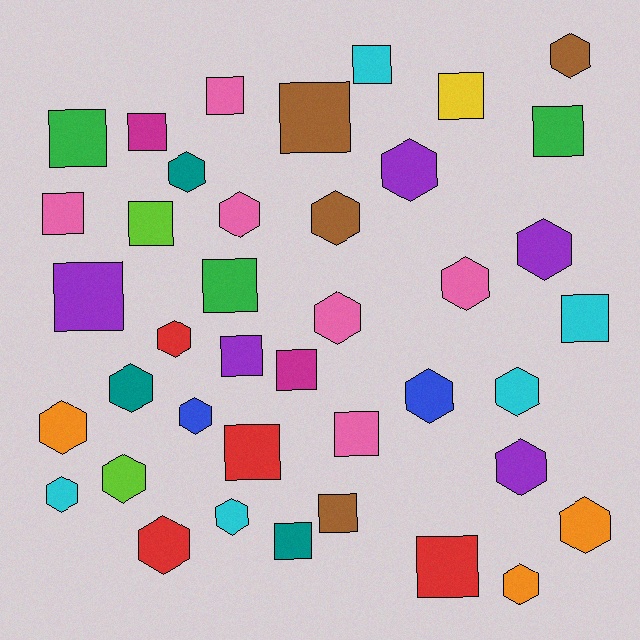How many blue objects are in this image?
There are 2 blue objects.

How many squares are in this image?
There are 19 squares.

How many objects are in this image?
There are 40 objects.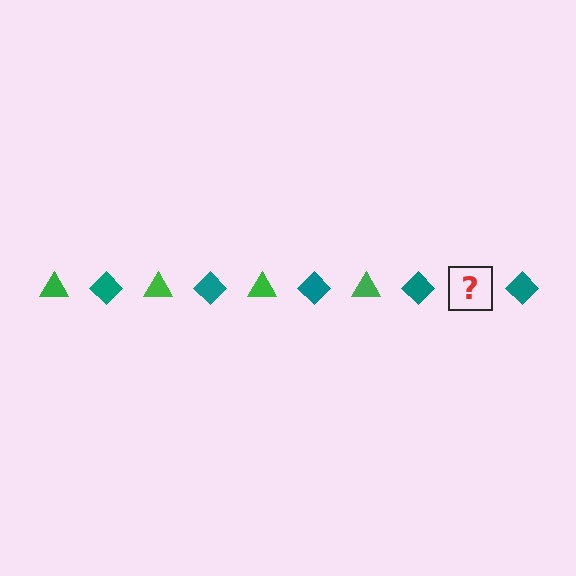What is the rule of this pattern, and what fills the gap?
The rule is that the pattern alternates between green triangle and teal diamond. The gap should be filled with a green triangle.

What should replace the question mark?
The question mark should be replaced with a green triangle.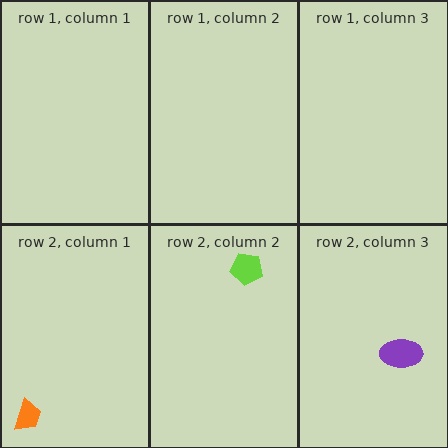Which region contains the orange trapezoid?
The row 2, column 1 region.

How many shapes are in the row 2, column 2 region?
1.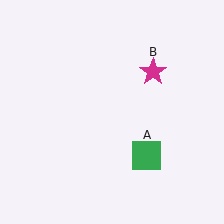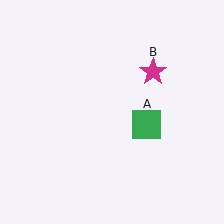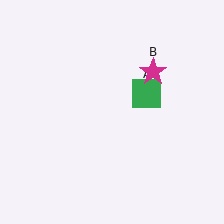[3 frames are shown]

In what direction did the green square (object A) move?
The green square (object A) moved up.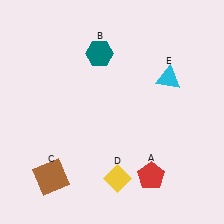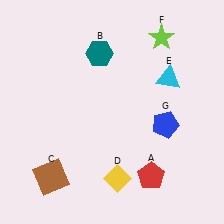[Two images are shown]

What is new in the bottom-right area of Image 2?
A blue pentagon (G) was added in the bottom-right area of Image 2.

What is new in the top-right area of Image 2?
A lime star (F) was added in the top-right area of Image 2.